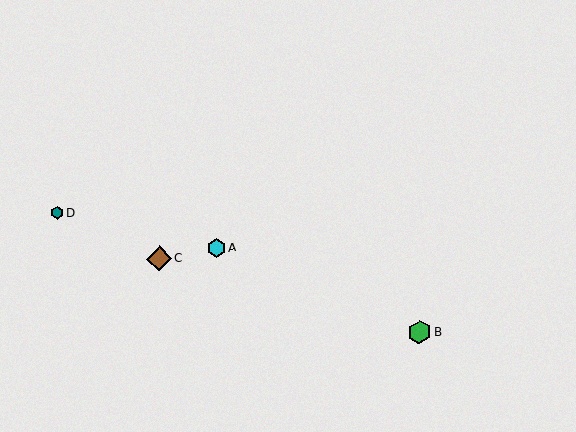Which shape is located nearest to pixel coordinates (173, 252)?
The brown diamond (labeled C) at (159, 259) is nearest to that location.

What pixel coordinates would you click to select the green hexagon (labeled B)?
Click at (420, 332) to select the green hexagon B.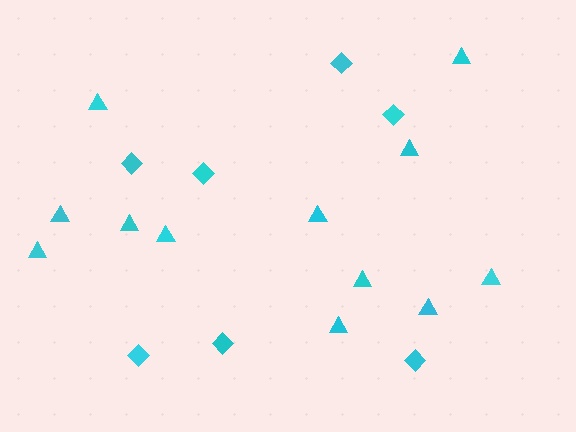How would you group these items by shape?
There are 2 groups: one group of diamonds (7) and one group of triangles (12).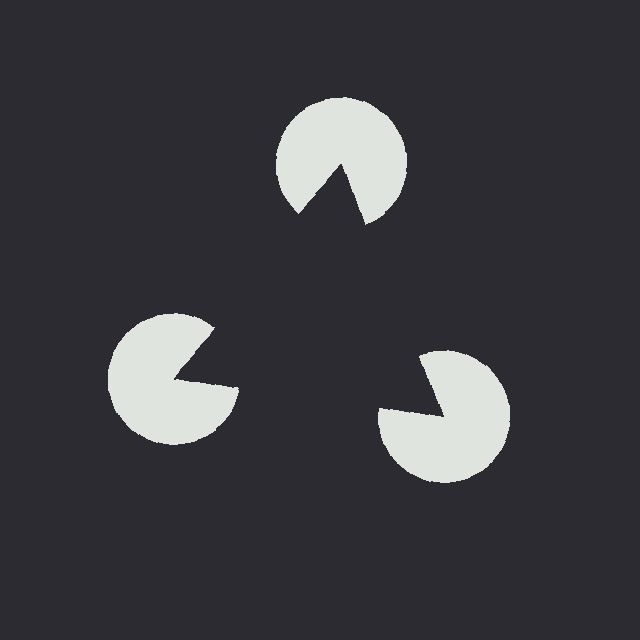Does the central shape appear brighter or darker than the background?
It typically appears slightly darker than the background, even though no actual brightness change is drawn.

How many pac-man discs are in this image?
There are 3 — one at each vertex of the illusory triangle.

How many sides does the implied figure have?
3 sides.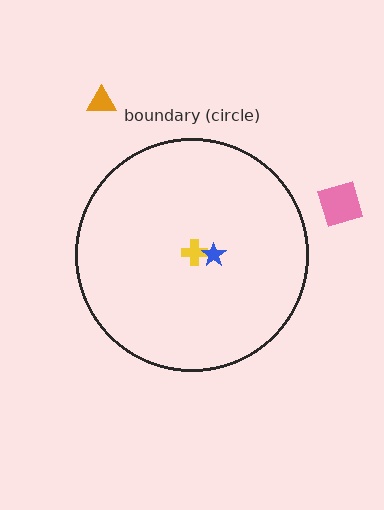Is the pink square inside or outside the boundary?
Outside.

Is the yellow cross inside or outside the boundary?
Inside.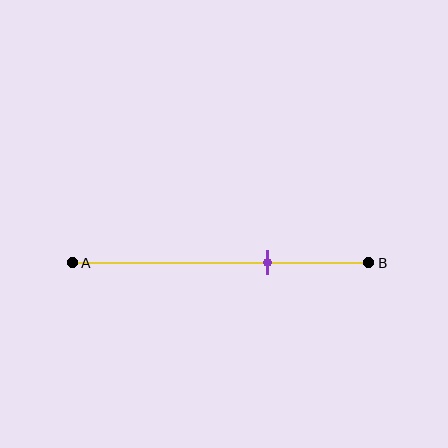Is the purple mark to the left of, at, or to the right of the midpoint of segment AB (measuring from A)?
The purple mark is to the right of the midpoint of segment AB.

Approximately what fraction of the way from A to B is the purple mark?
The purple mark is approximately 65% of the way from A to B.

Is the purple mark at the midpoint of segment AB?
No, the mark is at about 65% from A, not at the 50% midpoint.